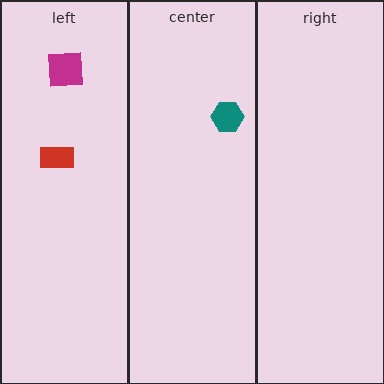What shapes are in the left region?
The magenta square, the red rectangle.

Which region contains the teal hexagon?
The center region.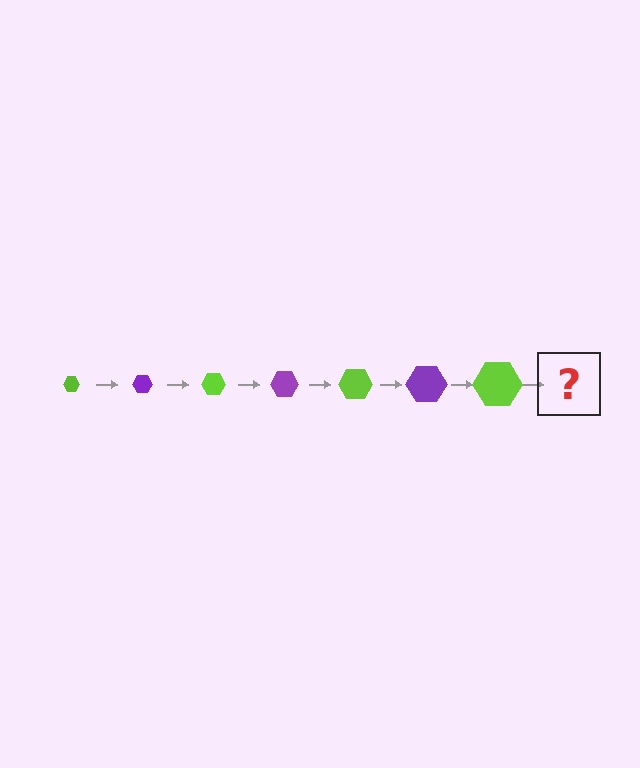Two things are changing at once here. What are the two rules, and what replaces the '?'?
The two rules are that the hexagon grows larger each step and the color cycles through lime and purple. The '?' should be a purple hexagon, larger than the previous one.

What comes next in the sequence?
The next element should be a purple hexagon, larger than the previous one.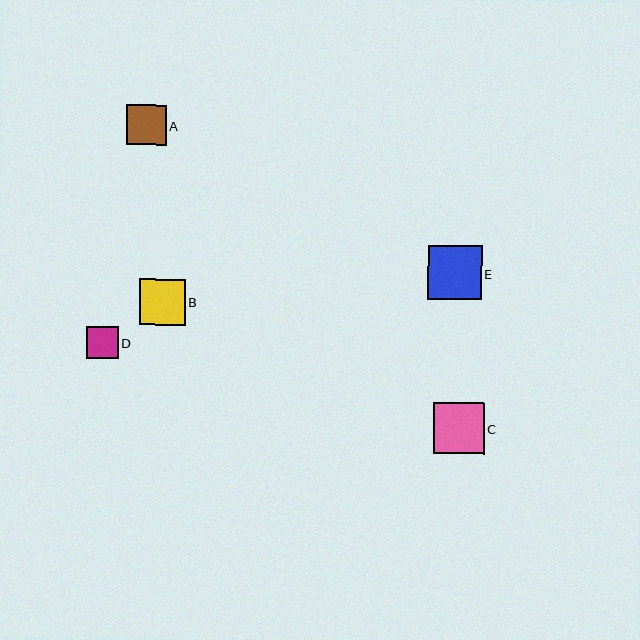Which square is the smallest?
Square D is the smallest with a size of approximately 32 pixels.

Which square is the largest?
Square E is the largest with a size of approximately 54 pixels.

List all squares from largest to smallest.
From largest to smallest: E, C, B, A, D.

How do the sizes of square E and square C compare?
Square E and square C are approximately the same size.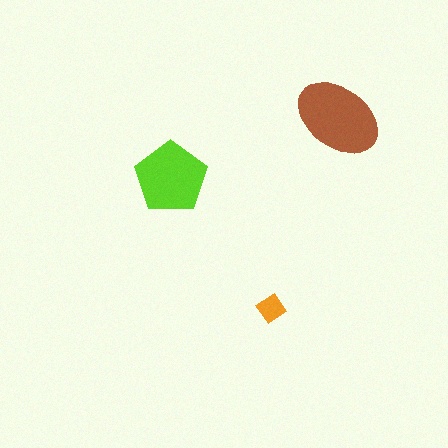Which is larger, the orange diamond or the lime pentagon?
The lime pentagon.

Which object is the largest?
The brown ellipse.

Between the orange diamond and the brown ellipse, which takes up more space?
The brown ellipse.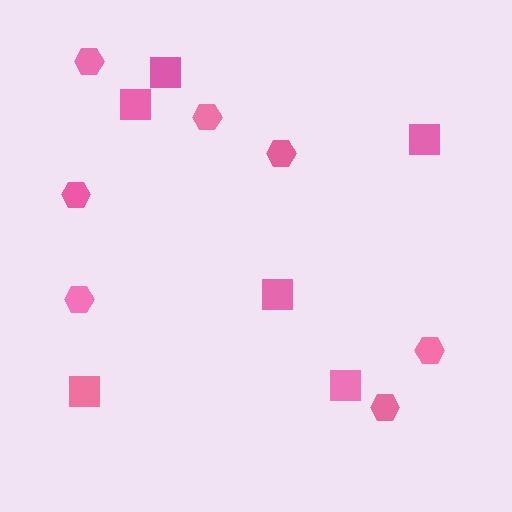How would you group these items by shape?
There are 2 groups: one group of squares (6) and one group of hexagons (7).